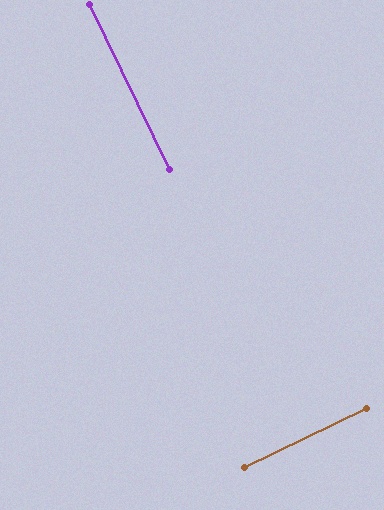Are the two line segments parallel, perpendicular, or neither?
Perpendicular — they meet at approximately 90°.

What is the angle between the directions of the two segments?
Approximately 90 degrees.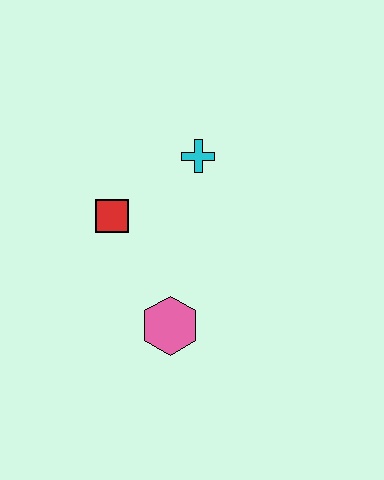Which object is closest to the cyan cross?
The red square is closest to the cyan cross.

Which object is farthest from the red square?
The pink hexagon is farthest from the red square.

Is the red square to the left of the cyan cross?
Yes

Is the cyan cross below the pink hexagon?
No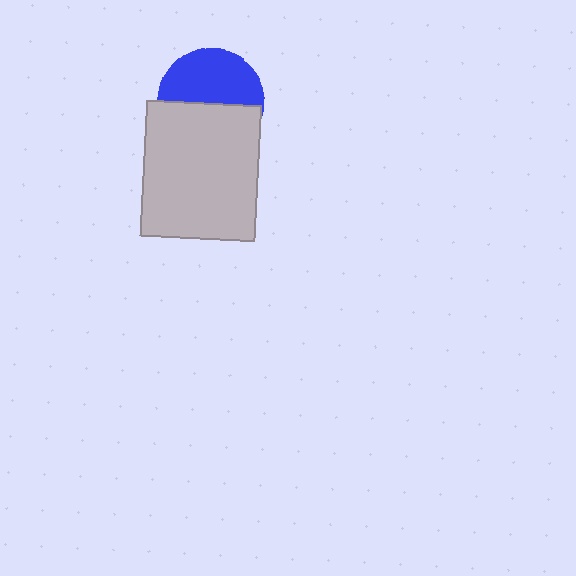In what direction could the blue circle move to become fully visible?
The blue circle could move up. That would shift it out from behind the light gray rectangle entirely.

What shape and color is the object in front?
The object in front is a light gray rectangle.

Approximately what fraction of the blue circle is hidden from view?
Roughly 47% of the blue circle is hidden behind the light gray rectangle.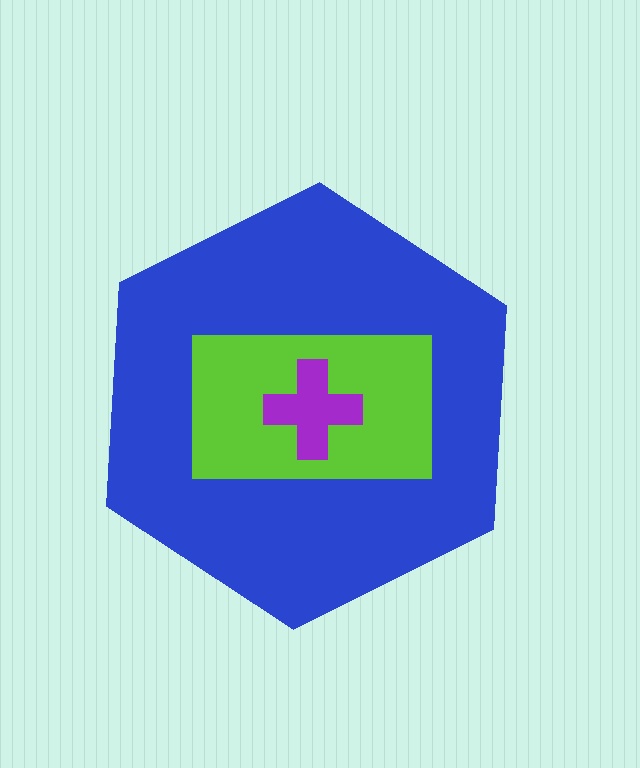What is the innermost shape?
The purple cross.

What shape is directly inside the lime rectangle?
The purple cross.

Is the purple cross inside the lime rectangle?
Yes.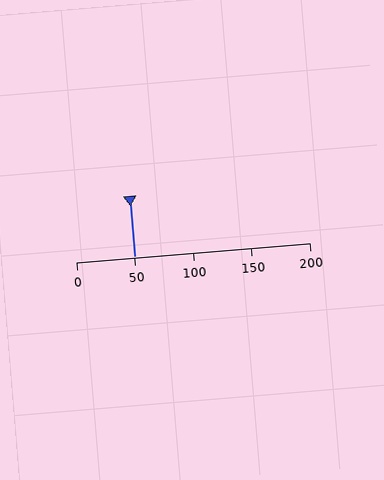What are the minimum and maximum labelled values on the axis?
The axis runs from 0 to 200.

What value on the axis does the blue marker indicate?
The marker indicates approximately 50.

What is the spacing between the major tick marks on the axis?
The major ticks are spaced 50 apart.